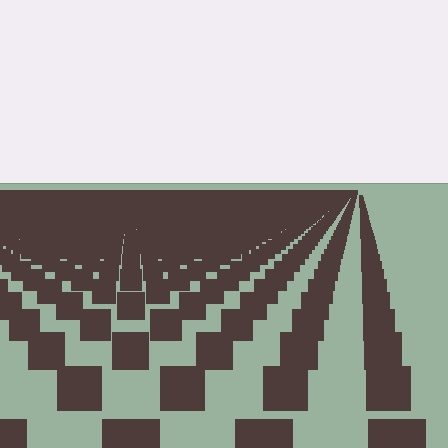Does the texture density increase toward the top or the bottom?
Density increases toward the top.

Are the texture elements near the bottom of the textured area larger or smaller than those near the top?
Larger. Near the bottom, elements are closer to the viewer and appear at a bigger on-screen size.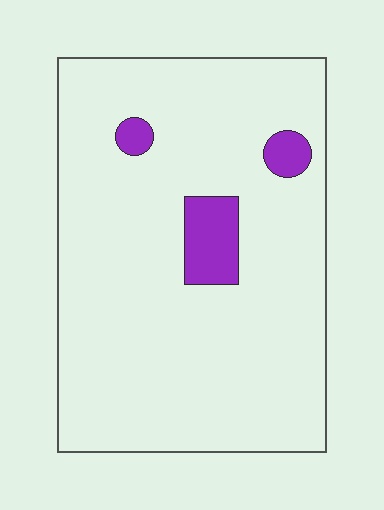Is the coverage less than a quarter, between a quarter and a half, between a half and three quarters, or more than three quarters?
Less than a quarter.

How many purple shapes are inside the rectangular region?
3.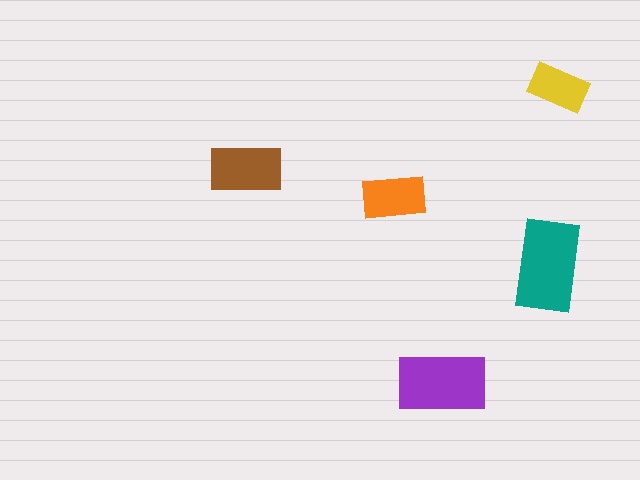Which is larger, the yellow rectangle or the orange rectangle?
The orange one.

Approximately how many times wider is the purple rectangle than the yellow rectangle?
About 1.5 times wider.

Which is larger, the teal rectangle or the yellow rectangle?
The teal one.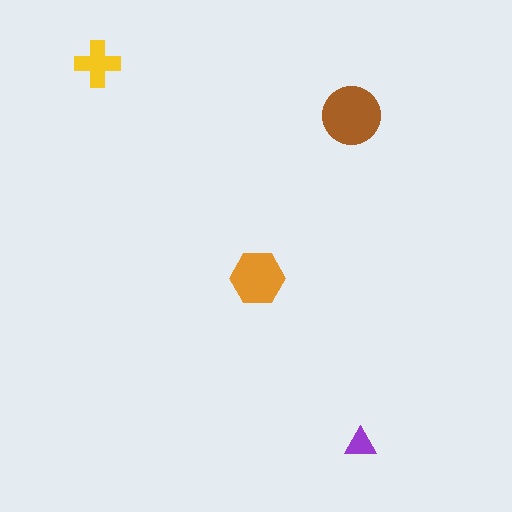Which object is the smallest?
The purple triangle.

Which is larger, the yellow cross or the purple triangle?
The yellow cross.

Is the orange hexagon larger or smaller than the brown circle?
Smaller.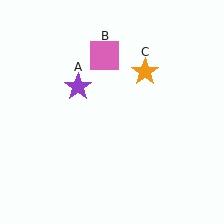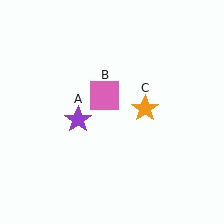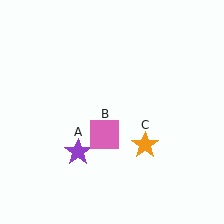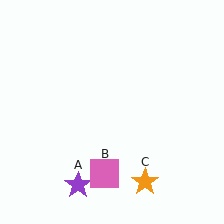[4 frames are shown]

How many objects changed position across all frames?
3 objects changed position: purple star (object A), pink square (object B), orange star (object C).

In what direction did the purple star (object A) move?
The purple star (object A) moved down.